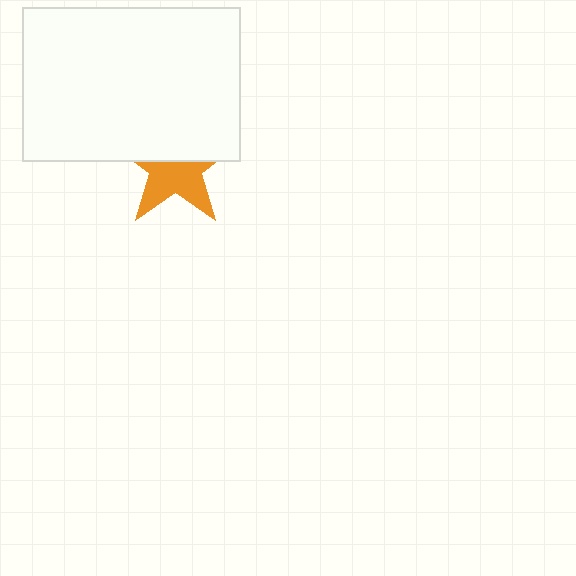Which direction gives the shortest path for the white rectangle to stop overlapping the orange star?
Moving up gives the shortest separation.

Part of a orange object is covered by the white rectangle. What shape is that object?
It is a star.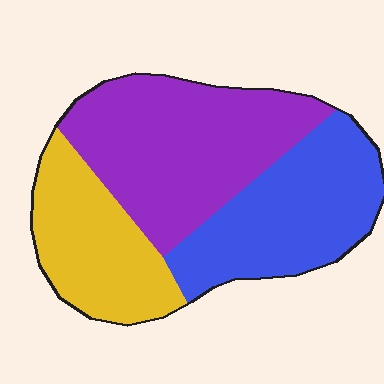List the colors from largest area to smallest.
From largest to smallest: purple, blue, yellow.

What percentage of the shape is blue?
Blue takes up about one third (1/3) of the shape.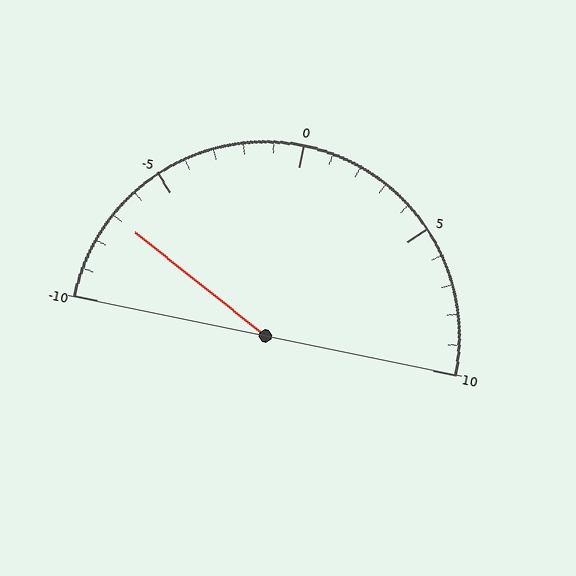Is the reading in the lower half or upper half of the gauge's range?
The reading is in the lower half of the range (-10 to 10).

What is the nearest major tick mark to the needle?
The nearest major tick mark is -5.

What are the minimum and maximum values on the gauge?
The gauge ranges from -10 to 10.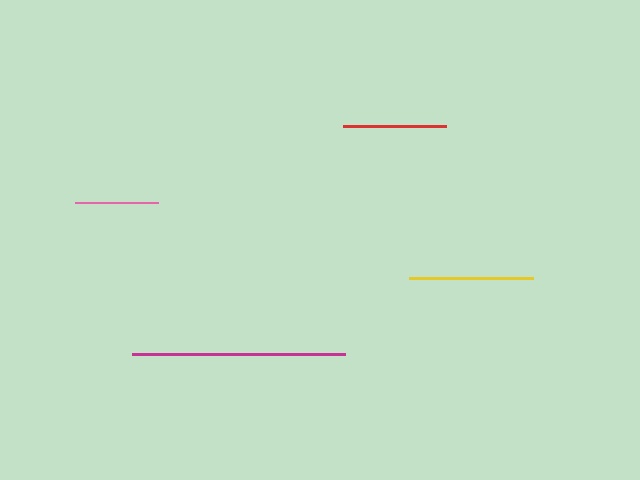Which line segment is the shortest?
The pink line is the shortest at approximately 83 pixels.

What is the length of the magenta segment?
The magenta segment is approximately 213 pixels long.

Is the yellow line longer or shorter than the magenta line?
The magenta line is longer than the yellow line.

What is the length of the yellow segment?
The yellow segment is approximately 124 pixels long.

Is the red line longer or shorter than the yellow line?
The yellow line is longer than the red line.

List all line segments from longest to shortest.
From longest to shortest: magenta, yellow, red, pink.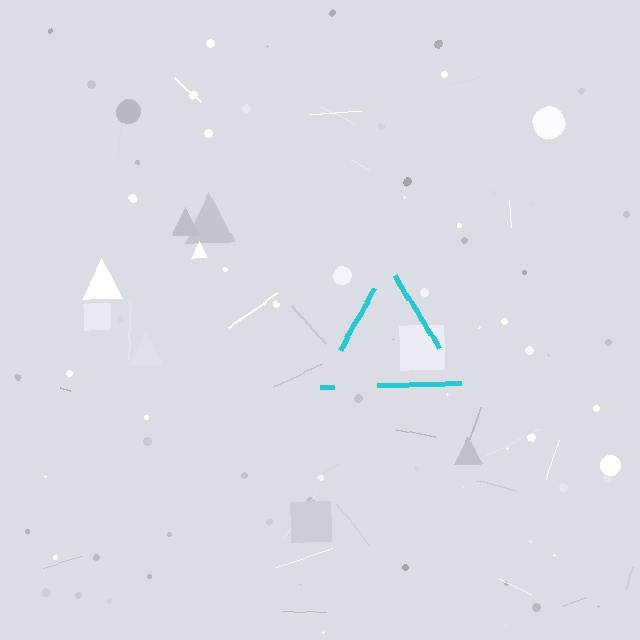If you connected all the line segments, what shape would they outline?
They would outline a triangle.